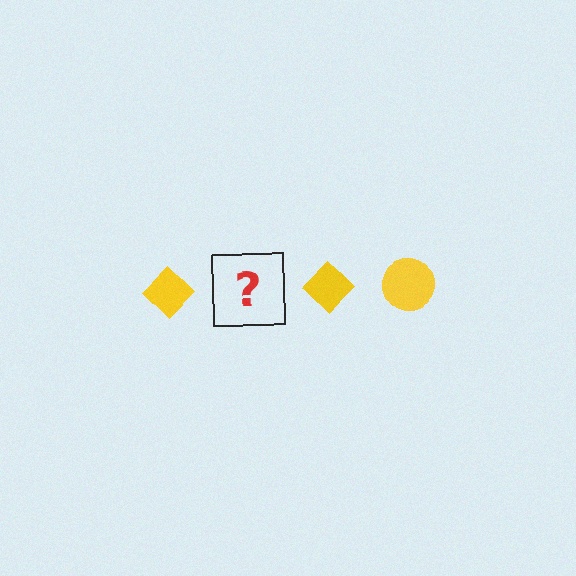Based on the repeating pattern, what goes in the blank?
The blank should be a yellow circle.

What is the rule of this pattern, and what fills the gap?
The rule is that the pattern cycles through diamond, circle shapes in yellow. The gap should be filled with a yellow circle.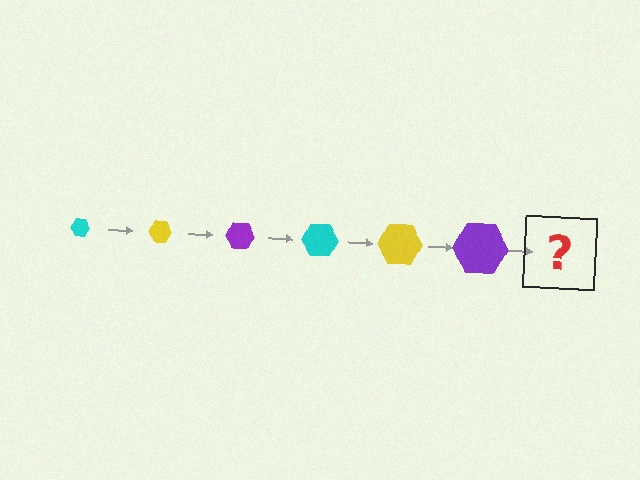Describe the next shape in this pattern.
It should be a cyan hexagon, larger than the previous one.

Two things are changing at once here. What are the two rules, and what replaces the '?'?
The two rules are that the hexagon grows larger each step and the color cycles through cyan, yellow, and purple. The '?' should be a cyan hexagon, larger than the previous one.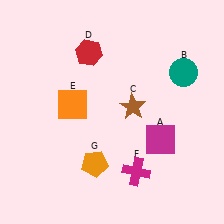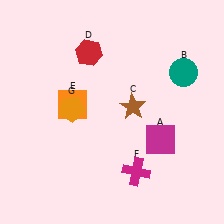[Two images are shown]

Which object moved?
The orange pentagon (G) moved up.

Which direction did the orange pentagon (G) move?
The orange pentagon (G) moved up.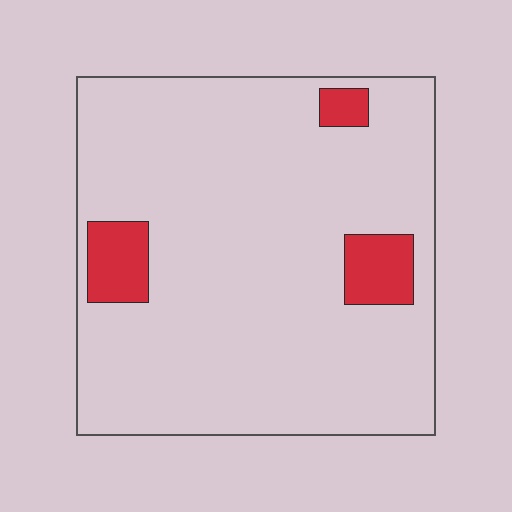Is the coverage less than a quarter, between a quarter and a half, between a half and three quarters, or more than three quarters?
Less than a quarter.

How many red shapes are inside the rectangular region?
3.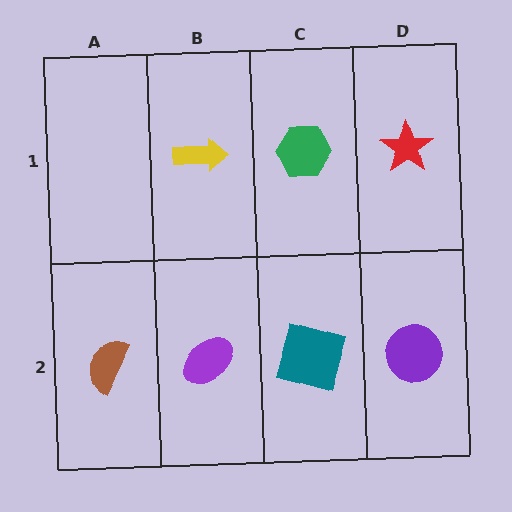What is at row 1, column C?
A green hexagon.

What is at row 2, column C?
A teal square.